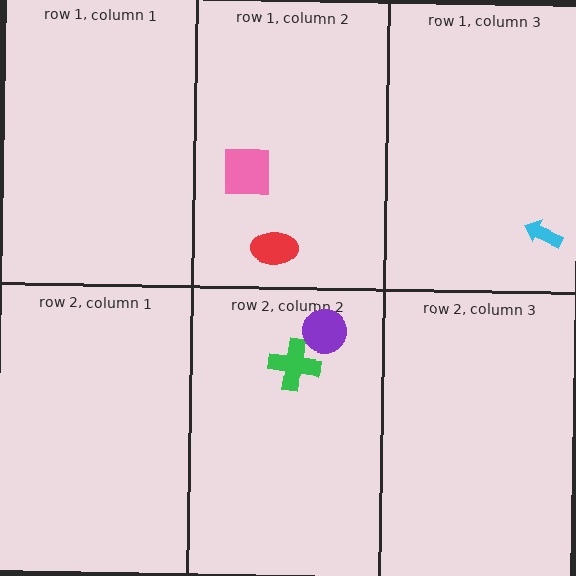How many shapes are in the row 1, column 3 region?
1.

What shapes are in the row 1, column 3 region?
The cyan arrow.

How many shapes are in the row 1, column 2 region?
2.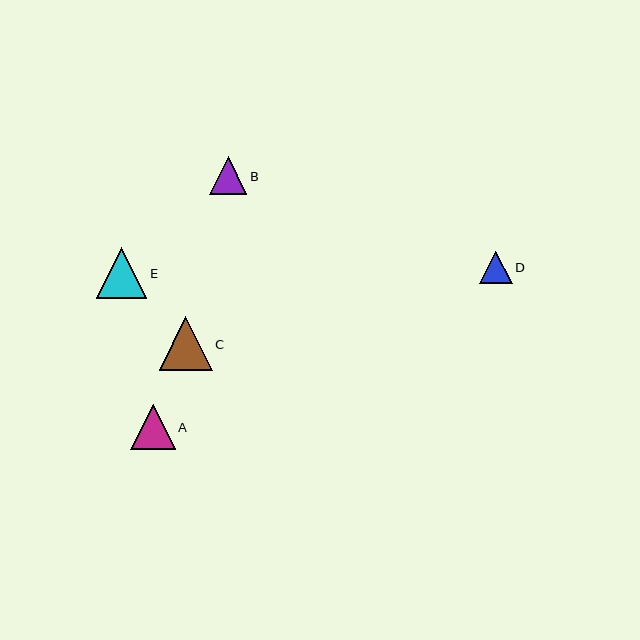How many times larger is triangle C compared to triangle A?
Triangle C is approximately 1.2 times the size of triangle A.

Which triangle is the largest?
Triangle C is the largest with a size of approximately 53 pixels.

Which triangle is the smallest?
Triangle D is the smallest with a size of approximately 33 pixels.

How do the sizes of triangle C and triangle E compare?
Triangle C and triangle E are approximately the same size.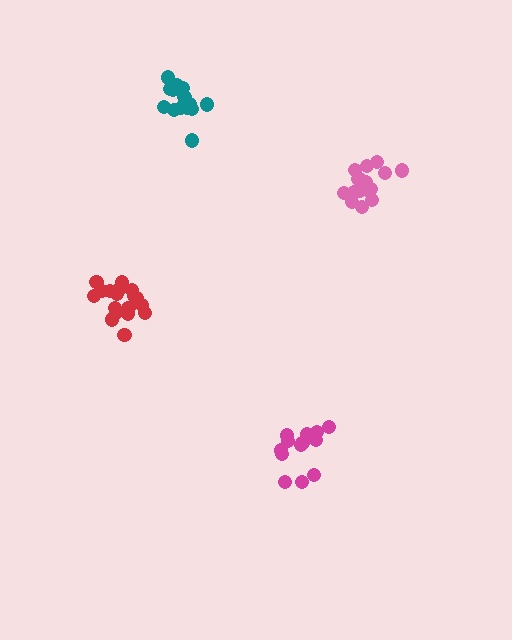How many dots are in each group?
Group 1: 18 dots, Group 2: 18 dots, Group 3: 16 dots, Group 4: 14 dots (66 total).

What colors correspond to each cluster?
The clusters are colored: teal, red, pink, magenta.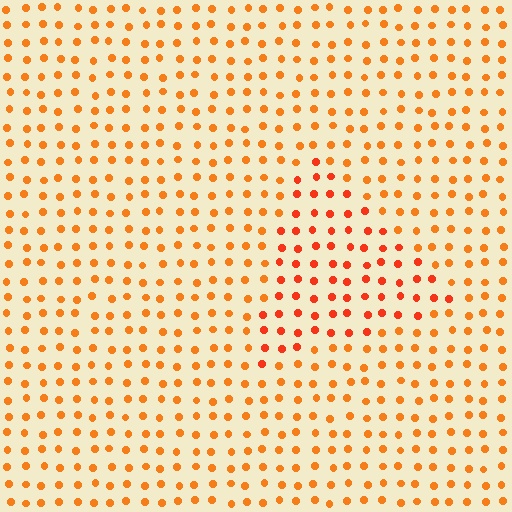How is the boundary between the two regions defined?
The boundary is defined purely by a slight shift in hue (about 20 degrees). Spacing, size, and orientation are identical on both sides.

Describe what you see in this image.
The image is filled with small orange elements in a uniform arrangement. A triangle-shaped region is visible where the elements are tinted to a slightly different hue, forming a subtle color boundary.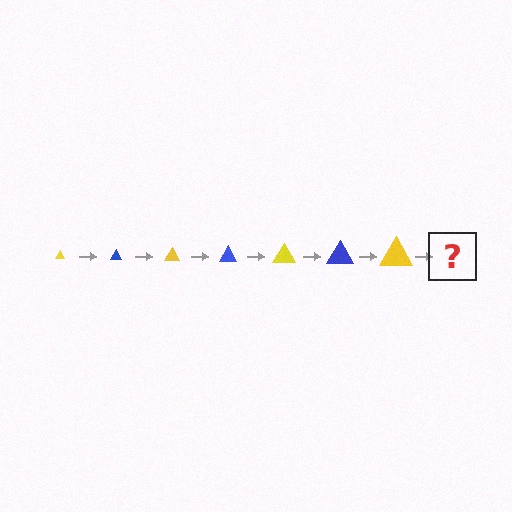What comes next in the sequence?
The next element should be a blue triangle, larger than the previous one.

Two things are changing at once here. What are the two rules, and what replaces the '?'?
The two rules are that the triangle grows larger each step and the color cycles through yellow and blue. The '?' should be a blue triangle, larger than the previous one.